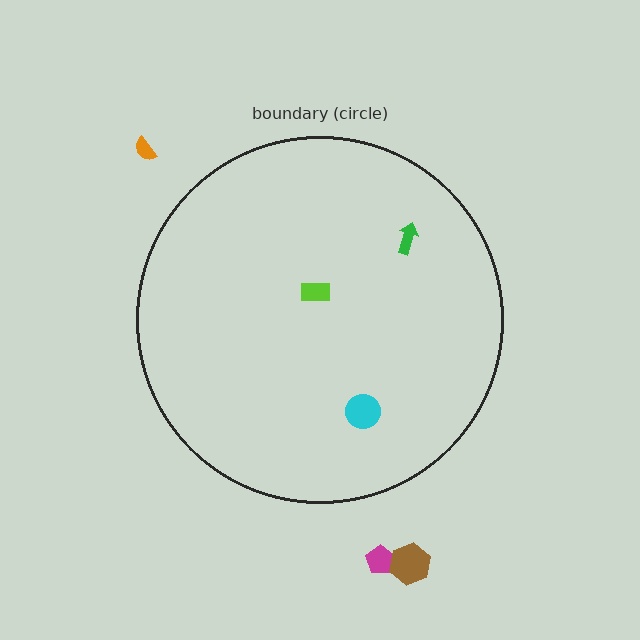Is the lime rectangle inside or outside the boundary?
Inside.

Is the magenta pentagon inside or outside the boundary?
Outside.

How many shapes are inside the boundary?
3 inside, 3 outside.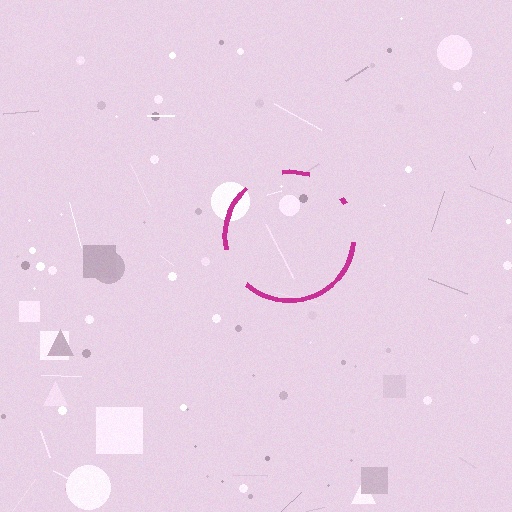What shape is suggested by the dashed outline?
The dashed outline suggests a circle.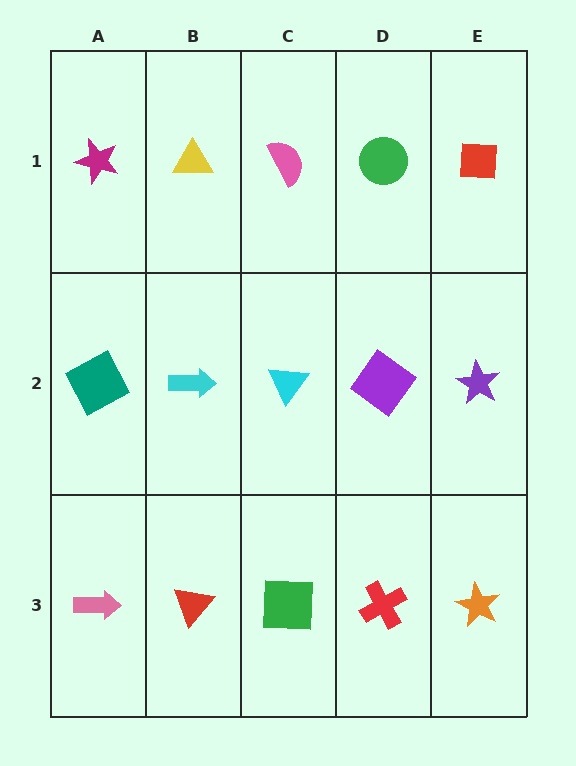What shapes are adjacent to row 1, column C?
A cyan triangle (row 2, column C), a yellow triangle (row 1, column B), a green circle (row 1, column D).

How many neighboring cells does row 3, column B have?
3.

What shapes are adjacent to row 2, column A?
A magenta star (row 1, column A), a pink arrow (row 3, column A), a cyan arrow (row 2, column B).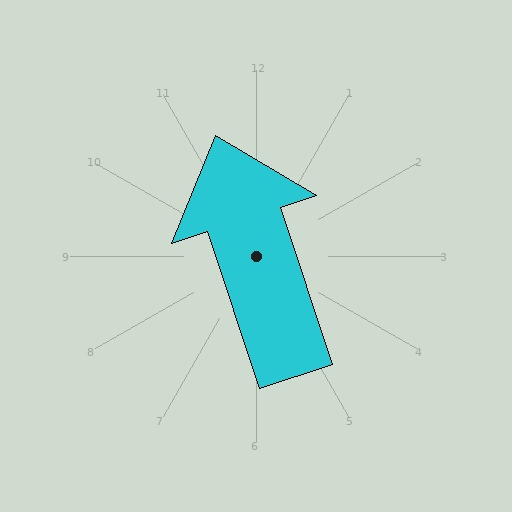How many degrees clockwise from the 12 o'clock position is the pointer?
Approximately 342 degrees.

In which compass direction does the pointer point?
North.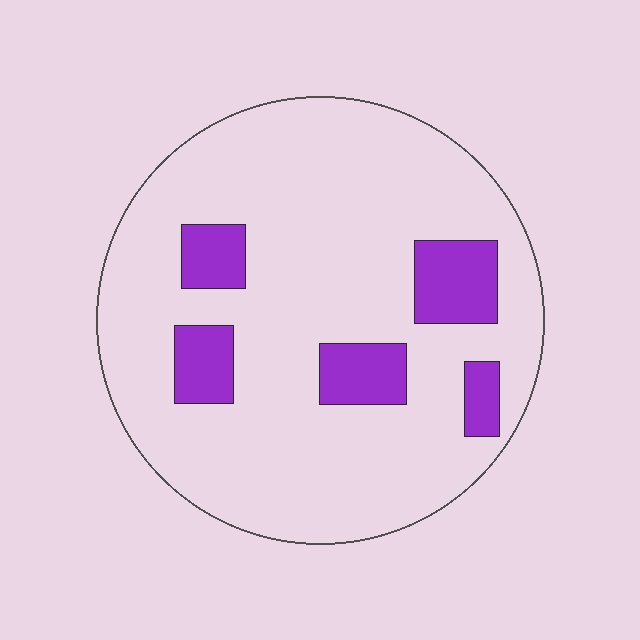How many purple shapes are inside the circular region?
5.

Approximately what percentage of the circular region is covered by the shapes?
Approximately 15%.